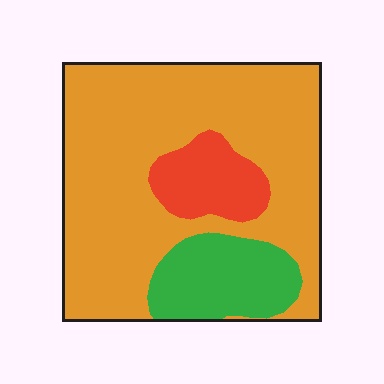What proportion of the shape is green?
Green covers about 15% of the shape.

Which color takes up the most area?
Orange, at roughly 70%.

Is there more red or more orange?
Orange.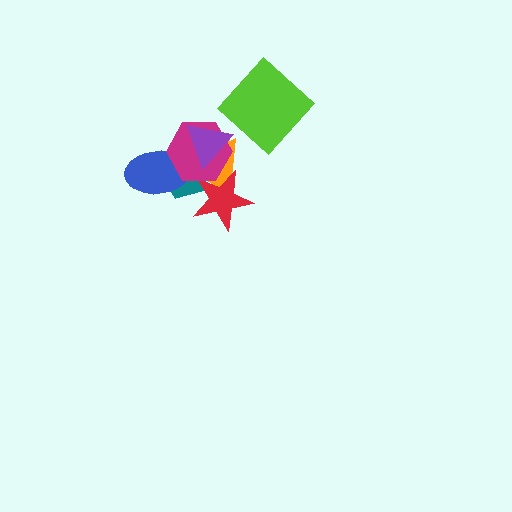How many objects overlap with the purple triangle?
3 objects overlap with the purple triangle.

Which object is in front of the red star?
The magenta hexagon is in front of the red star.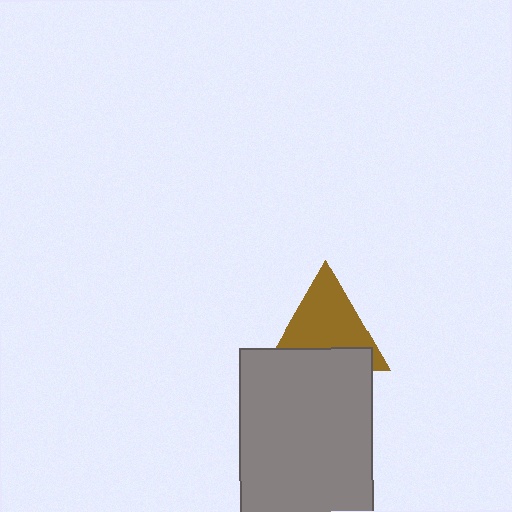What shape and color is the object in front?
The object in front is a gray rectangle.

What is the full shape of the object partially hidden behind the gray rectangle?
The partially hidden object is a brown triangle.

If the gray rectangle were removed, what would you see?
You would see the complete brown triangle.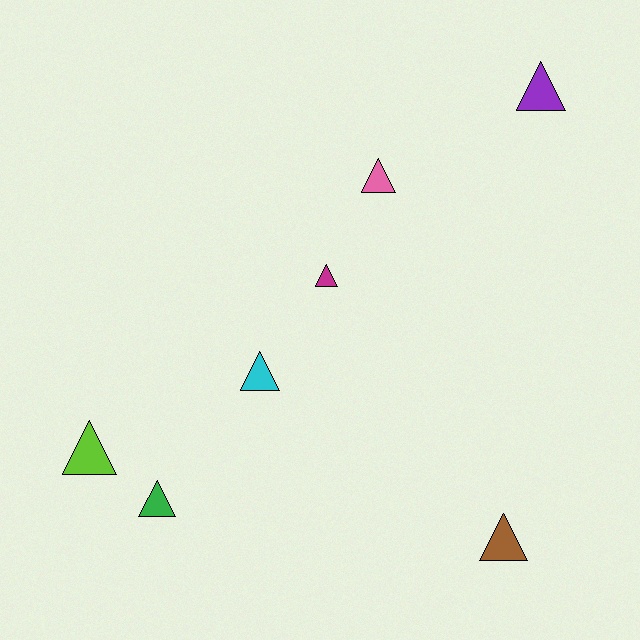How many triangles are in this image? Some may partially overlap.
There are 7 triangles.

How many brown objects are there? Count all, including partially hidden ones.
There is 1 brown object.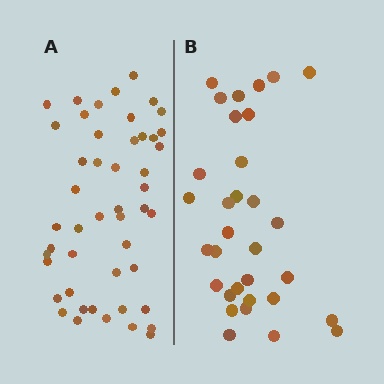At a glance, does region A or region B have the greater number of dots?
Region A (the left region) has more dots.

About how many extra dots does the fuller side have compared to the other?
Region A has approximately 15 more dots than region B.